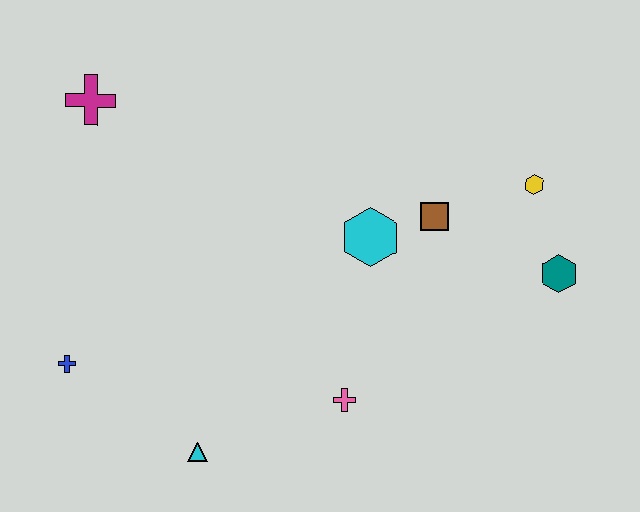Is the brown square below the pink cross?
No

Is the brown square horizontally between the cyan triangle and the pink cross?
No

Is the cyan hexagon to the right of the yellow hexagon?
No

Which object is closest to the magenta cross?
The blue cross is closest to the magenta cross.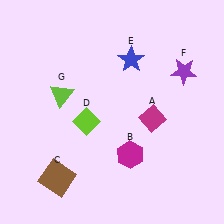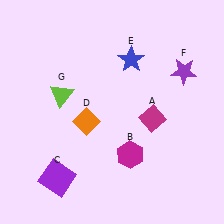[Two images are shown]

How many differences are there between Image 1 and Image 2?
There are 2 differences between the two images.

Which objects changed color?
C changed from brown to purple. D changed from lime to orange.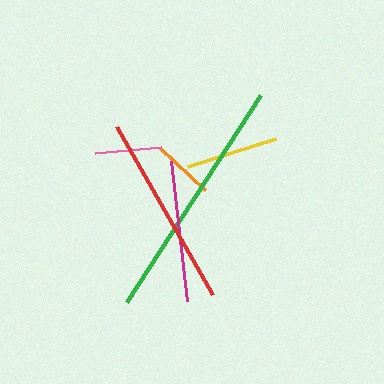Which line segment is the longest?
The green line is the longest at approximately 247 pixels.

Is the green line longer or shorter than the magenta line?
The green line is longer than the magenta line.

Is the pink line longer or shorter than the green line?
The green line is longer than the pink line.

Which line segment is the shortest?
The orange line is the shortest at approximately 62 pixels.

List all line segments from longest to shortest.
From longest to shortest: green, red, magenta, yellow, pink, orange.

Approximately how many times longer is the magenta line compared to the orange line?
The magenta line is approximately 2.3 times the length of the orange line.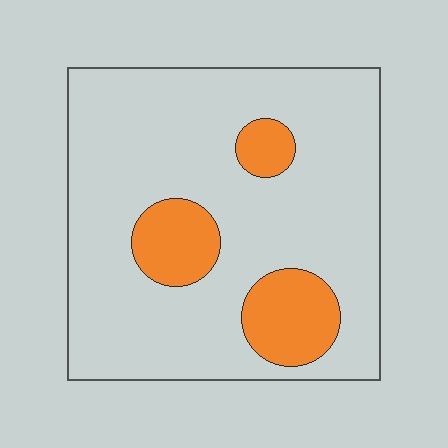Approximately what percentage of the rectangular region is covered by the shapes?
Approximately 15%.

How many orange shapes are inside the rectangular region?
3.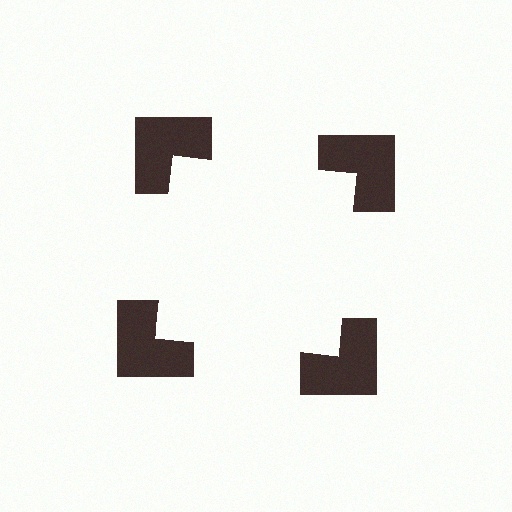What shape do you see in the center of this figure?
An illusory square — its edges are inferred from the aligned wedge cuts in the notched squares, not physically drawn.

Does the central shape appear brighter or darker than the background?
It typically appears slightly brighter than the background, even though no actual brightness change is drawn.